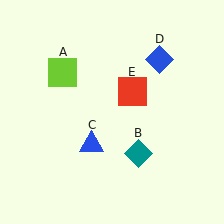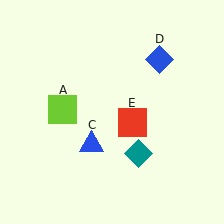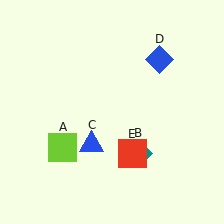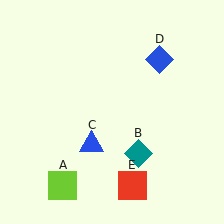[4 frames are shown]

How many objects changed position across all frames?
2 objects changed position: lime square (object A), red square (object E).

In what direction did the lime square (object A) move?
The lime square (object A) moved down.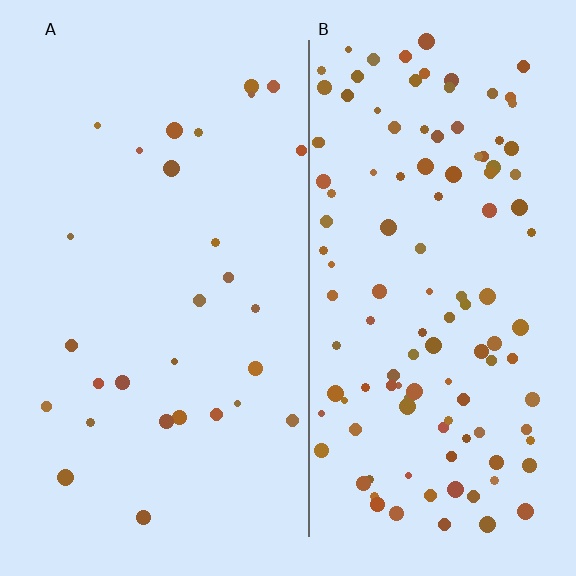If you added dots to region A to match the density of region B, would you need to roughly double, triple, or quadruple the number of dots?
Approximately quadruple.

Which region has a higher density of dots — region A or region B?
B (the right).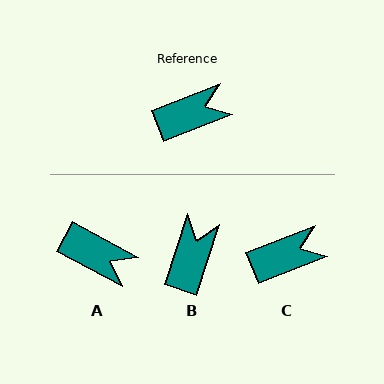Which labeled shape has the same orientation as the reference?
C.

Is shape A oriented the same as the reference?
No, it is off by about 50 degrees.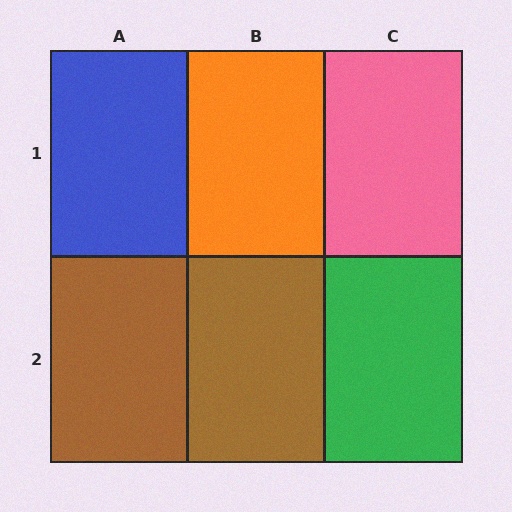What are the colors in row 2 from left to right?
Brown, brown, green.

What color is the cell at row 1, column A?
Blue.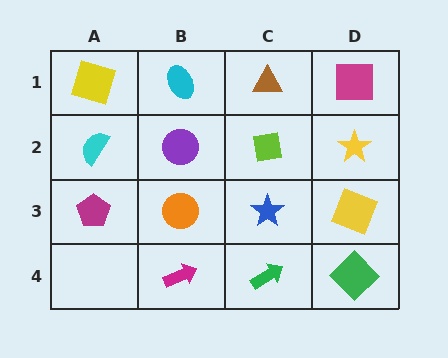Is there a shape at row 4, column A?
No, that cell is empty.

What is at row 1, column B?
A cyan ellipse.